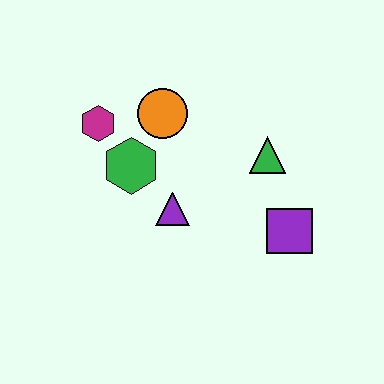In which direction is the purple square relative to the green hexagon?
The purple square is to the right of the green hexagon.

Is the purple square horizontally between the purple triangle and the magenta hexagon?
No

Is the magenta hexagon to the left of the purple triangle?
Yes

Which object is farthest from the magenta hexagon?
The purple square is farthest from the magenta hexagon.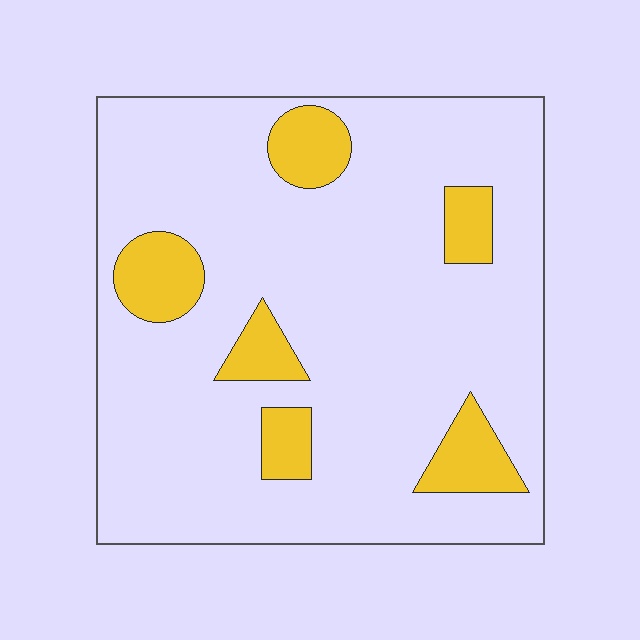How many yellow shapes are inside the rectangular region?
6.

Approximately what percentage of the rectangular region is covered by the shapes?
Approximately 15%.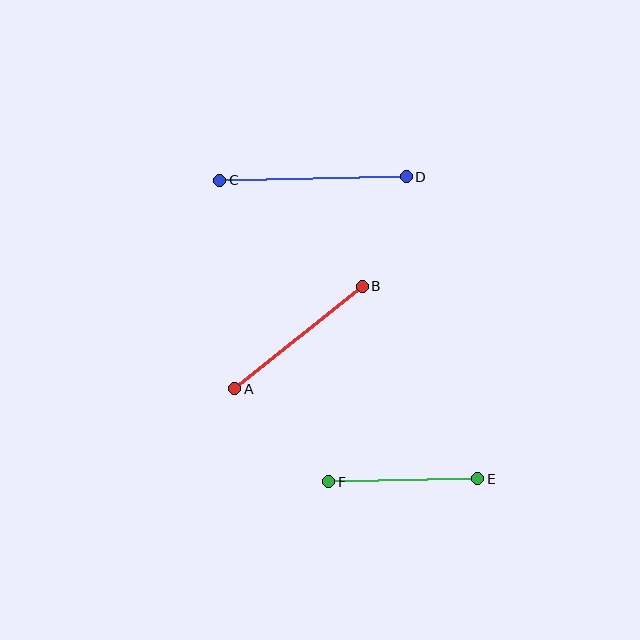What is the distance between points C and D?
The distance is approximately 187 pixels.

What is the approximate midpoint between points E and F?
The midpoint is at approximately (403, 480) pixels.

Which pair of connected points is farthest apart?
Points C and D are farthest apart.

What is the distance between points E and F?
The distance is approximately 149 pixels.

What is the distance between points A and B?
The distance is approximately 164 pixels.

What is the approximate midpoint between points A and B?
The midpoint is at approximately (298, 337) pixels.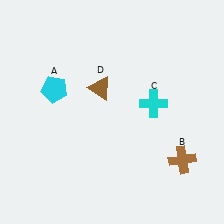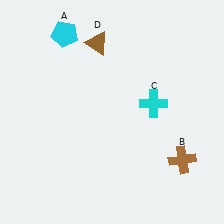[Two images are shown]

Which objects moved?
The objects that moved are: the cyan pentagon (A), the brown triangle (D).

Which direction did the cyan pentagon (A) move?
The cyan pentagon (A) moved up.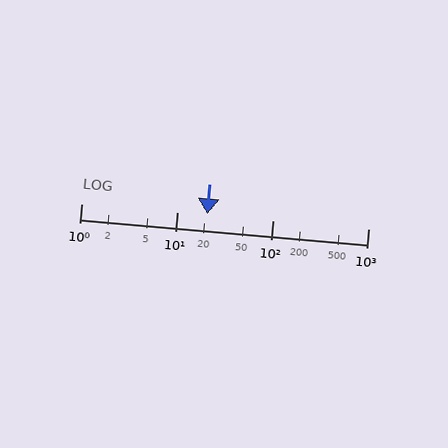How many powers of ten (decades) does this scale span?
The scale spans 3 decades, from 1 to 1000.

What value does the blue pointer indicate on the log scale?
The pointer indicates approximately 21.